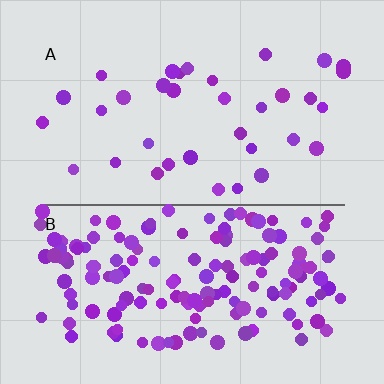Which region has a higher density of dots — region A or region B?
B (the bottom).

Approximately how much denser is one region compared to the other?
Approximately 4.6× — region B over region A.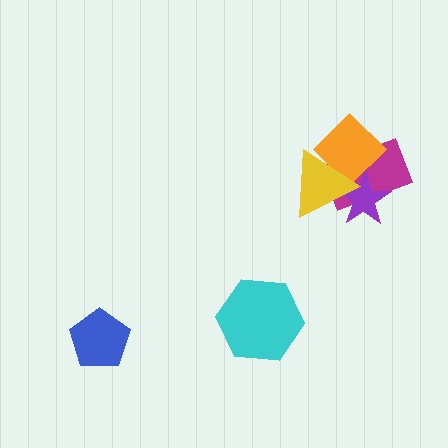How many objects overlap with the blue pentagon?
0 objects overlap with the blue pentagon.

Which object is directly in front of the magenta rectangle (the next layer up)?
The orange diamond is directly in front of the magenta rectangle.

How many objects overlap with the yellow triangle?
3 objects overlap with the yellow triangle.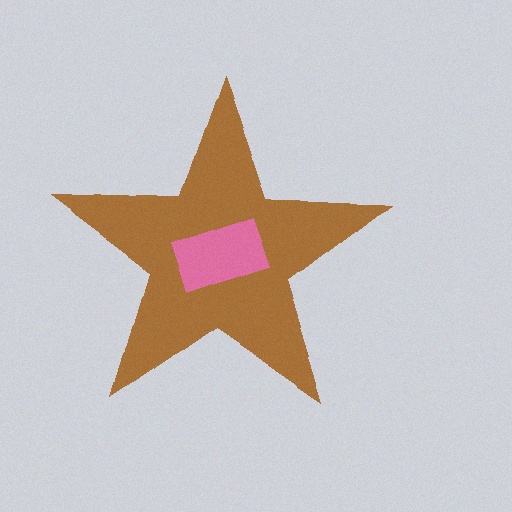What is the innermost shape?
The pink rectangle.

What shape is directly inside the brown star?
The pink rectangle.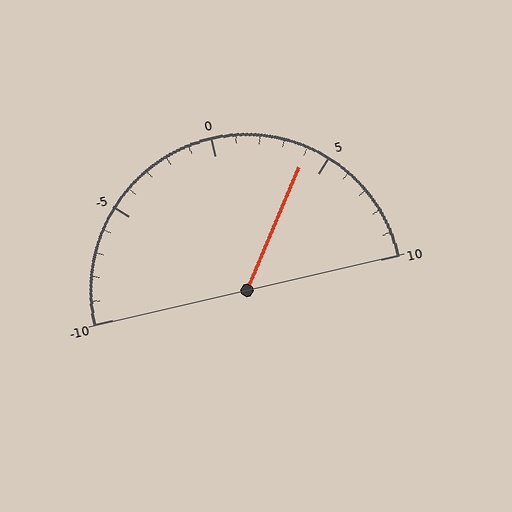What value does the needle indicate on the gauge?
The needle indicates approximately 4.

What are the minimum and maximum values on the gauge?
The gauge ranges from -10 to 10.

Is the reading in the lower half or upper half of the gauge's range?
The reading is in the upper half of the range (-10 to 10).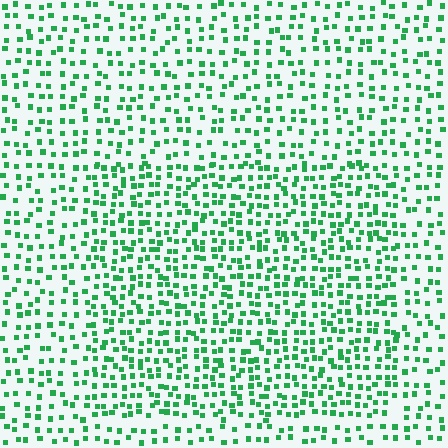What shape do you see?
I see a rectangle.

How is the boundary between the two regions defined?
The boundary is defined by a change in element density (approximately 1.6x ratio). All elements are the same color, size, and shape.